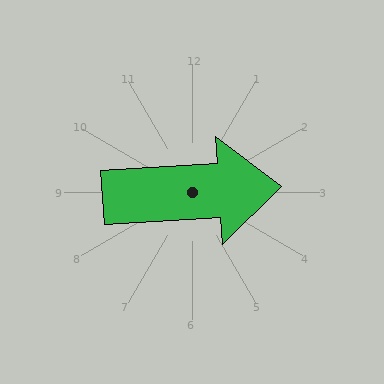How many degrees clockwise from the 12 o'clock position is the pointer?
Approximately 86 degrees.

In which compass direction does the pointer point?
East.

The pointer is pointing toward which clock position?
Roughly 3 o'clock.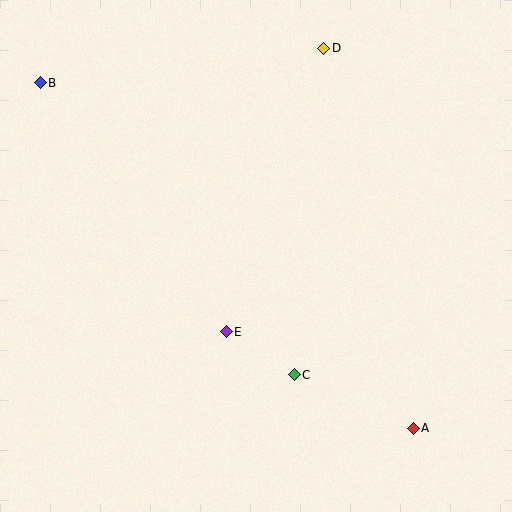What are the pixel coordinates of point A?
Point A is at (413, 428).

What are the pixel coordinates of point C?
Point C is at (294, 375).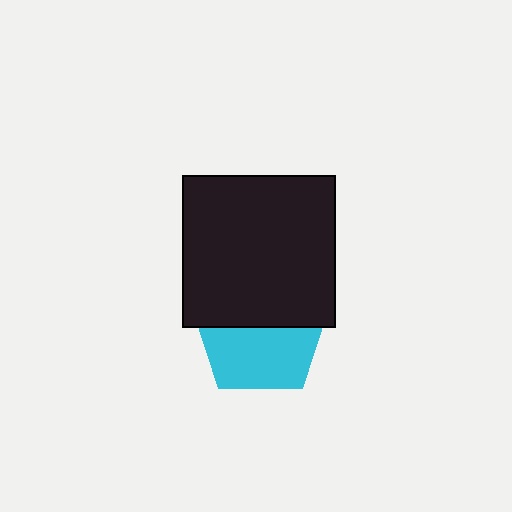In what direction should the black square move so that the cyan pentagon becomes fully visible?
The black square should move up. That is the shortest direction to clear the overlap and leave the cyan pentagon fully visible.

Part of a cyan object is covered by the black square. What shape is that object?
It is a pentagon.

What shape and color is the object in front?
The object in front is a black square.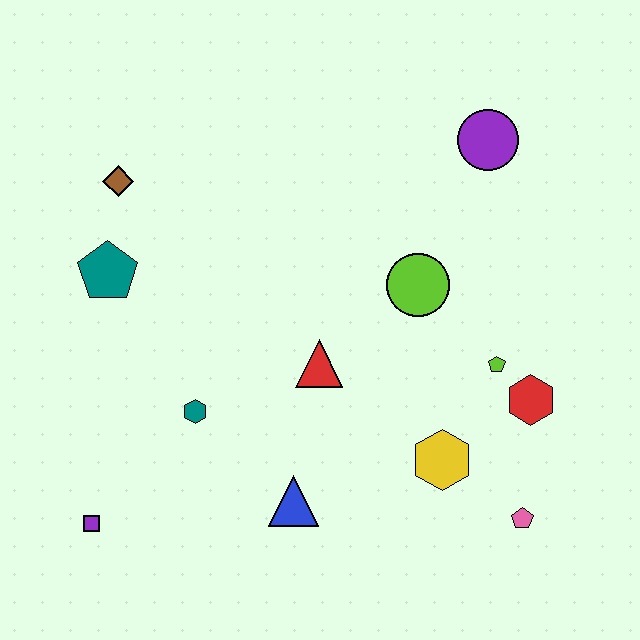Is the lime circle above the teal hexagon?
Yes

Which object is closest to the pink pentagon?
The yellow hexagon is closest to the pink pentagon.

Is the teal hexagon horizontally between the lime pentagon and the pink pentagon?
No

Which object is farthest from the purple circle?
The purple square is farthest from the purple circle.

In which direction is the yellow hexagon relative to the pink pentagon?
The yellow hexagon is to the left of the pink pentagon.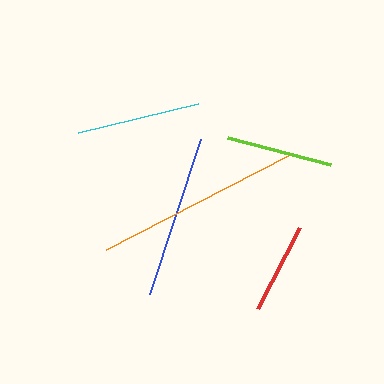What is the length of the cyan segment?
The cyan segment is approximately 123 pixels long.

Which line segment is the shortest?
The red line is the shortest at approximately 91 pixels.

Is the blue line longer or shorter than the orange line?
The orange line is longer than the blue line.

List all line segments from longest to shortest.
From longest to shortest: orange, blue, cyan, lime, red.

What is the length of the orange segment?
The orange segment is approximately 205 pixels long.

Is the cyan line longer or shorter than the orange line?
The orange line is longer than the cyan line.